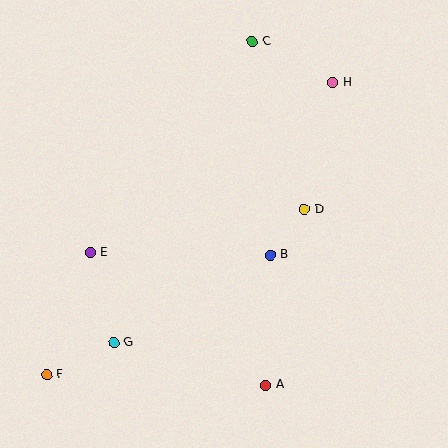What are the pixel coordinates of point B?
Point B is at (270, 255).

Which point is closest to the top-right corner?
Point H is closest to the top-right corner.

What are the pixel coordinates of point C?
Point C is at (252, 41).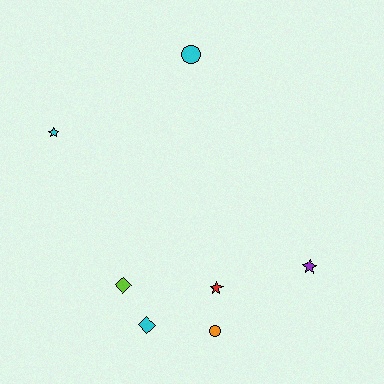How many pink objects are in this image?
There are no pink objects.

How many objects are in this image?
There are 7 objects.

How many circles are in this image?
There are 2 circles.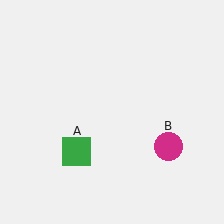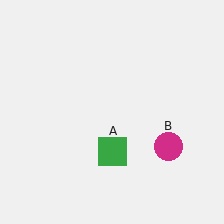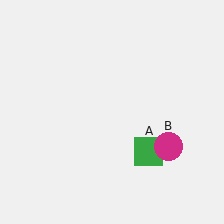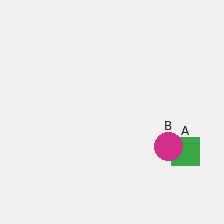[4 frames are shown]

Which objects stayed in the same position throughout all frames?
Magenta circle (object B) remained stationary.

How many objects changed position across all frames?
1 object changed position: green square (object A).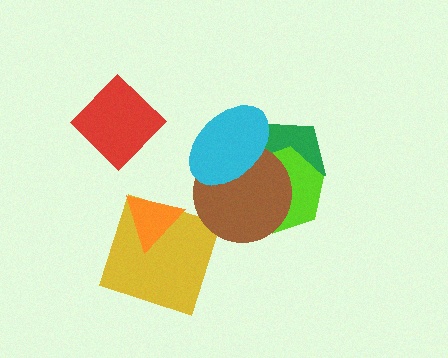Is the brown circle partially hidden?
Yes, it is partially covered by another shape.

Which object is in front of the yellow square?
The orange triangle is in front of the yellow square.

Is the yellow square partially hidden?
Yes, it is partially covered by another shape.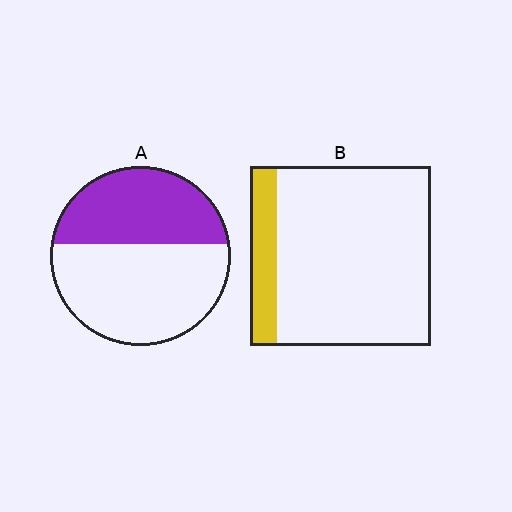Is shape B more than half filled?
No.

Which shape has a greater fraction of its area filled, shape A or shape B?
Shape A.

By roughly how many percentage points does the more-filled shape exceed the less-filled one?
By roughly 25 percentage points (A over B).